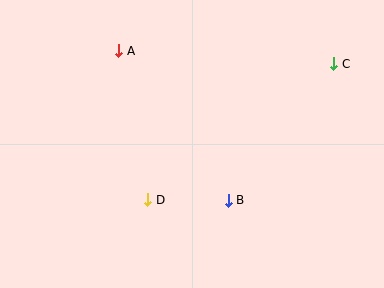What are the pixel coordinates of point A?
Point A is at (119, 51).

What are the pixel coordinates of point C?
Point C is at (334, 64).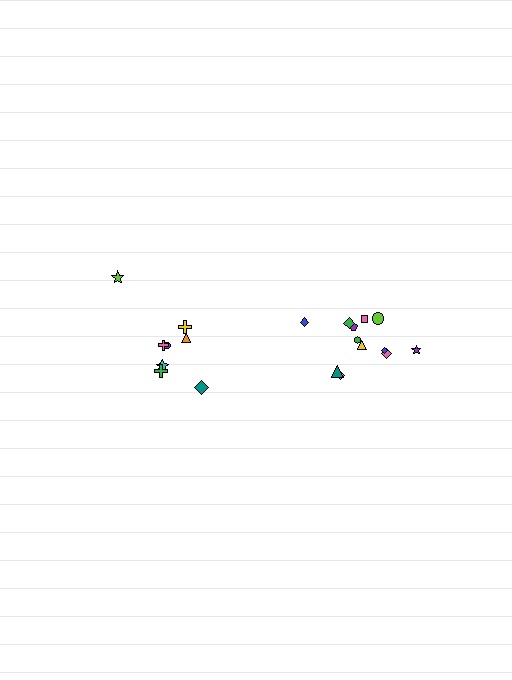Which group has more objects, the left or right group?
The right group.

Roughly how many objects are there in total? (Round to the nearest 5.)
Roughly 20 objects in total.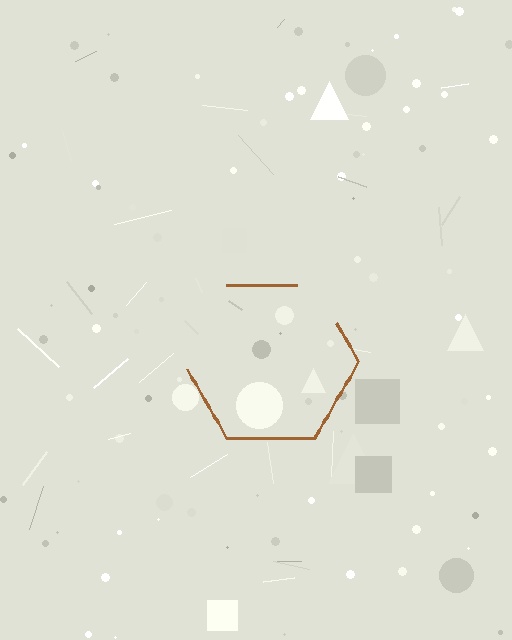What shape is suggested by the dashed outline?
The dashed outline suggests a hexagon.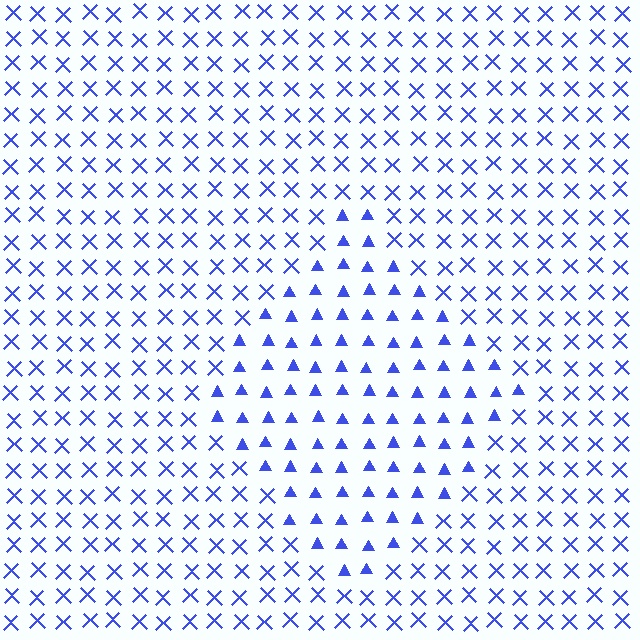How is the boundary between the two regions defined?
The boundary is defined by a change in element shape: triangles inside vs. X marks outside. All elements share the same color and spacing.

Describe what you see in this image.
The image is filled with small blue elements arranged in a uniform grid. A diamond-shaped region contains triangles, while the surrounding area contains X marks. The boundary is defined purely by the change in element shape.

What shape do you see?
I see a diamond.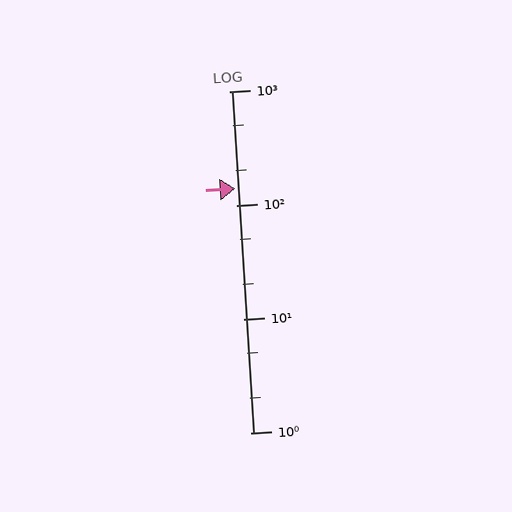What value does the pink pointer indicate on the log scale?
The pointer indicates approximately 140.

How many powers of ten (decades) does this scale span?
The scale spans 3 decades, from 1 to 1000.